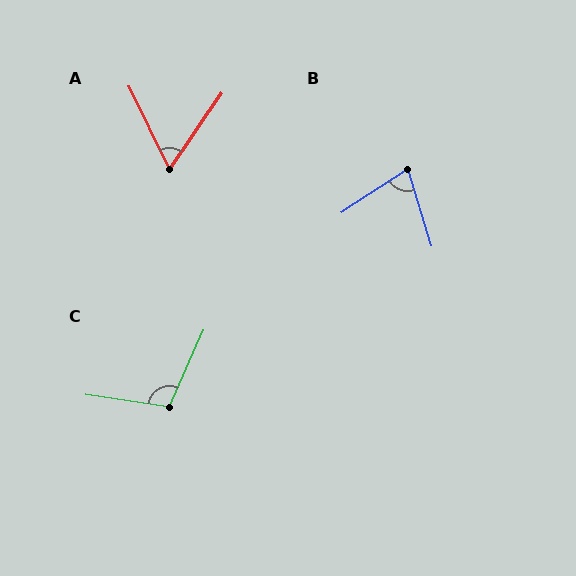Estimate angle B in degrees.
Approximately 74 degrees.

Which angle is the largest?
C, at approximately 105 degrees.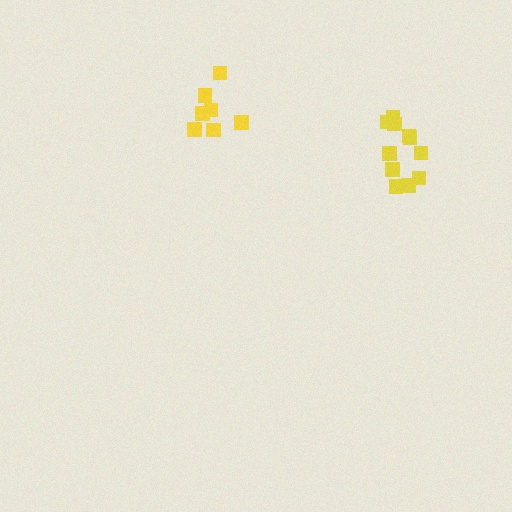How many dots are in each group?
Group 1: 11 dots, Group 2: 7 dots (18 total).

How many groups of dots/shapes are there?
There are 2 groups.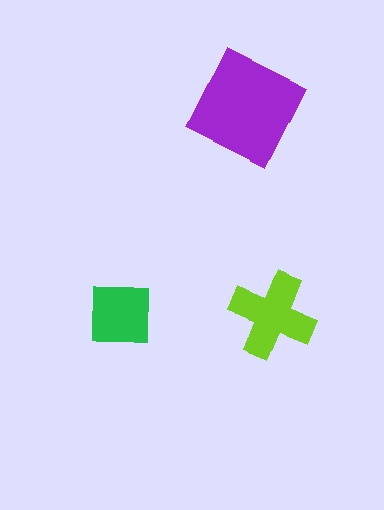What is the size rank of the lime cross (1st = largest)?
2nd.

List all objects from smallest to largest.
The green square, the lime cross, the purple diamond.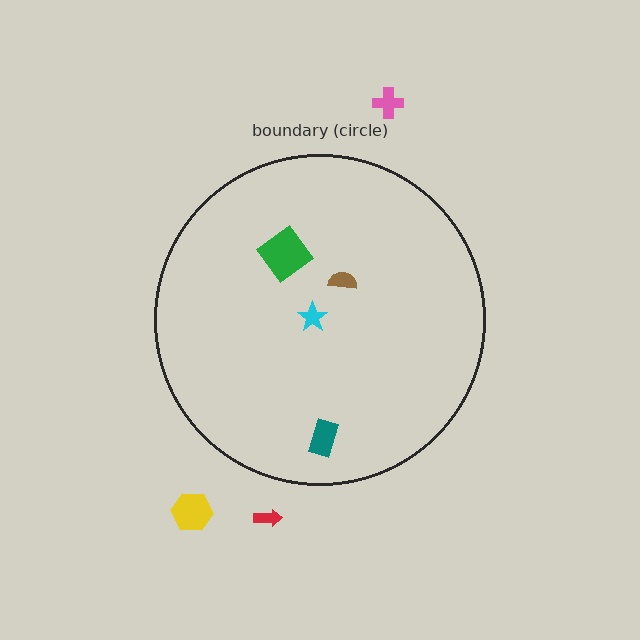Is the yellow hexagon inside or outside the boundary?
Outside.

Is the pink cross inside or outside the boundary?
Outside.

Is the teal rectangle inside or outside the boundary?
Inside.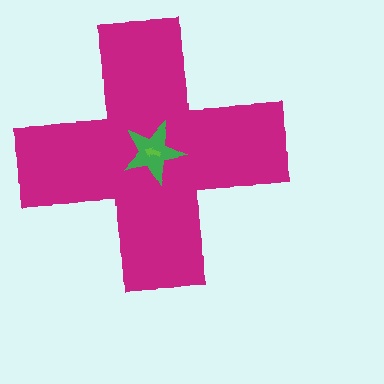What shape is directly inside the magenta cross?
The green star.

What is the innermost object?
The lime arrow.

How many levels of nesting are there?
3.